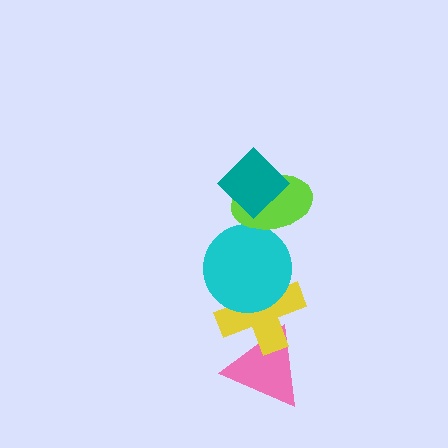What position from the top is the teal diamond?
The teal diamond is 1st from the top.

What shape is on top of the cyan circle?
The lime ellipse is on top of the cyan circle.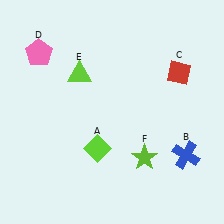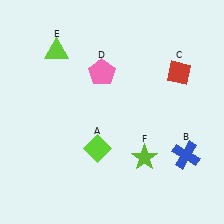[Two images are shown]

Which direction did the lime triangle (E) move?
The lime triangle (E) moved up.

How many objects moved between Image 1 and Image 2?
2 objects moved between the two images.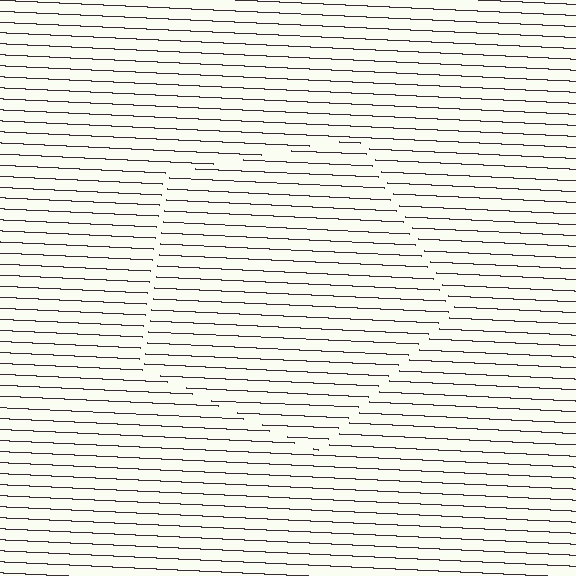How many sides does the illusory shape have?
5 sides — the line-ends trace a pentagon.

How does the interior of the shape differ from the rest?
The interior of the shape contains the same grating, shifted by half a period — the contour is defined by the phase discontinuity where line-ends from the inner and outer gratings abut.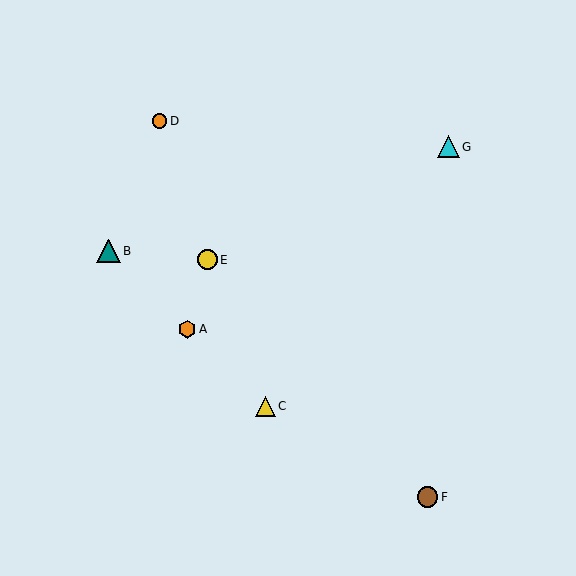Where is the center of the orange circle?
The center of the orange circle is at (160, 121).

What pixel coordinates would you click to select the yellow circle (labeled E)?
Click at (207, 260) to select the yellow circle E.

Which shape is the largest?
The teal triangle (labeled B) is the largest.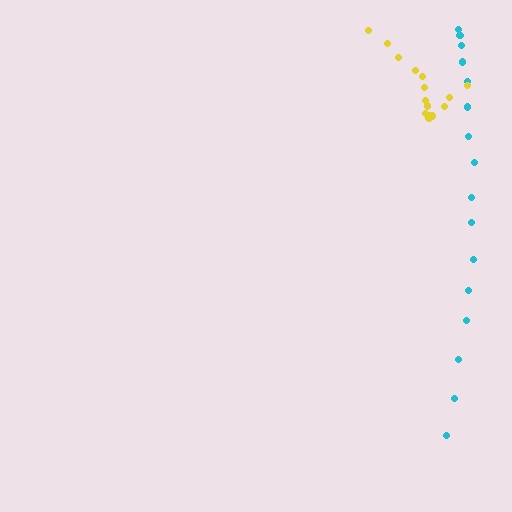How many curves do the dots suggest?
There are 2 distinct paths.